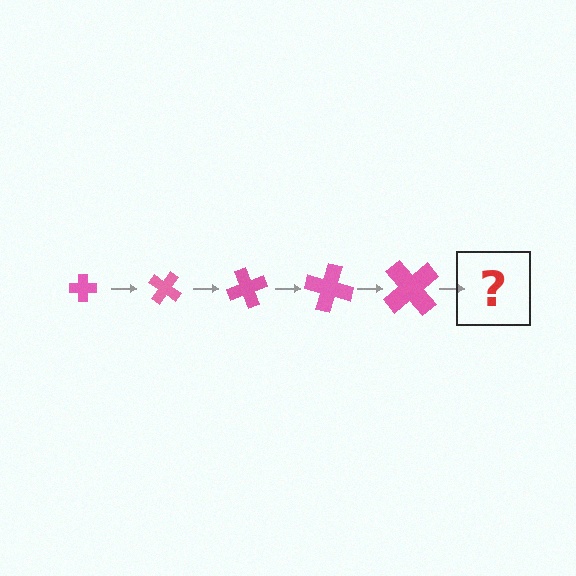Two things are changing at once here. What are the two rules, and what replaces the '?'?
The two rules are that the cross grows larger each step and it rotates 35 degrees each step. The '?' should be a cross, larger than the previous one and rotated 175 degrees from the start.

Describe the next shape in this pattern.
It should be a cross, larger than the previous one and rotated 175 degrees from the start.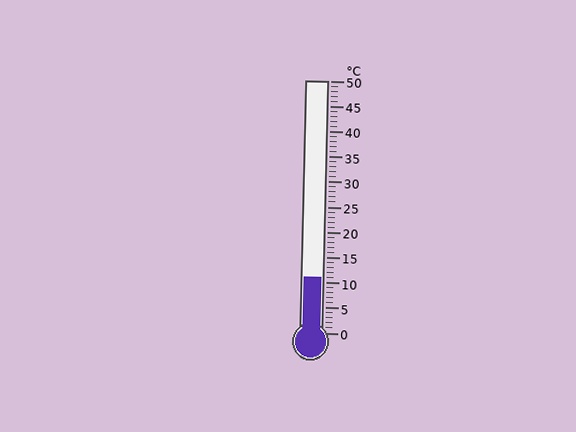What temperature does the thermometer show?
The thermometer shows approximately 11°C.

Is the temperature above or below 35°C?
The temperature is below 35°C.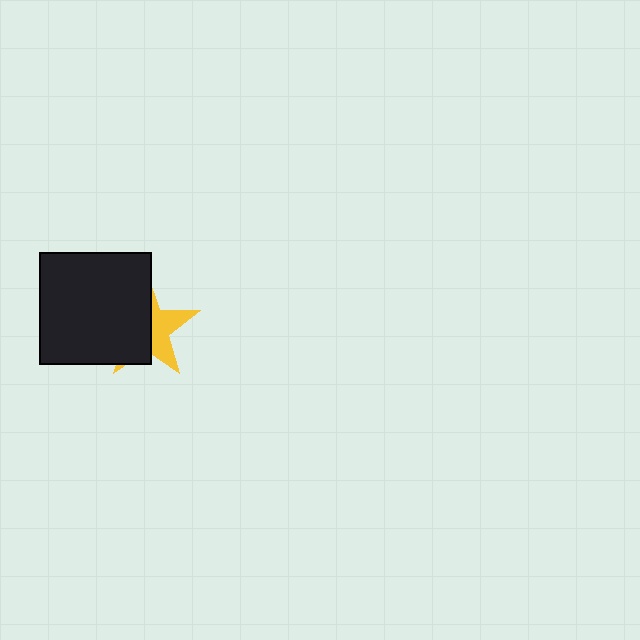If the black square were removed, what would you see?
You would see the complete yellow star.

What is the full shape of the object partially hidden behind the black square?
The partially hidden object is a yellow star.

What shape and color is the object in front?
The object in front is a black square.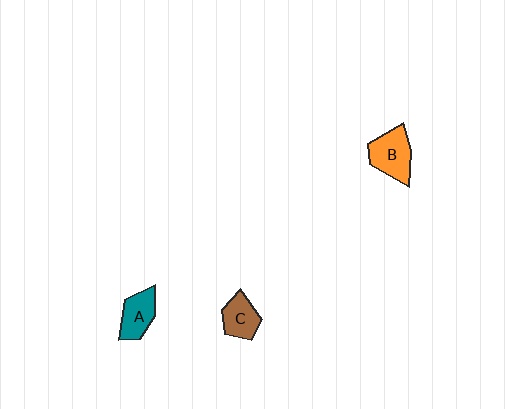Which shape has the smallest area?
Shape C (brown).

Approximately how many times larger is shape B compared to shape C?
Approximately 1.3 times.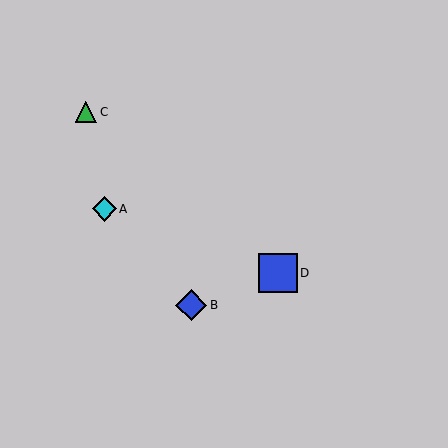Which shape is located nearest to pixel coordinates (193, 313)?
The blue diamond (labeled B) at (191, 305) is nearest to that location.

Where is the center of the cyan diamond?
The center of the cyan diamond is at (104, 209).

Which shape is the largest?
The blue square (labeled D) is the largest.